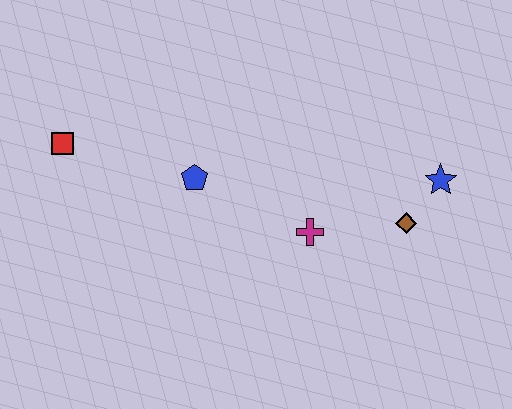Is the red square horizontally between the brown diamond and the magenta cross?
No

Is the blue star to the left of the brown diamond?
No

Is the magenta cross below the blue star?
Yes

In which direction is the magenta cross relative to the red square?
The magenta cross is to the right of the red square.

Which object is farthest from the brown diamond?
The red square is farthest from the brown diamond.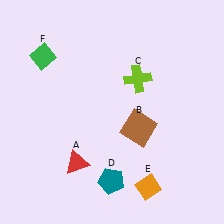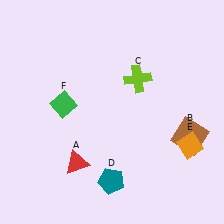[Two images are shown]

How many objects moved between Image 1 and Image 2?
3 objects moved between the two images.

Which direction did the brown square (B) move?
The brown square (B) moved right.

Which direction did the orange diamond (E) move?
The orange diamond (E) moved right.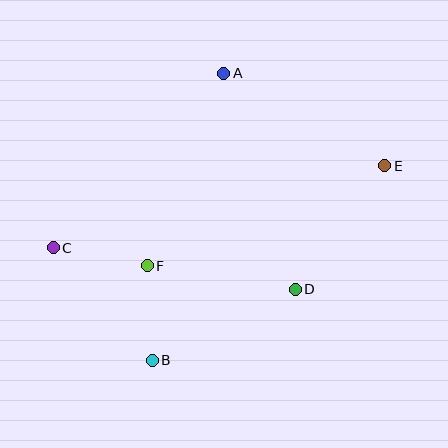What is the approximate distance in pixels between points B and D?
The distance between B and D is approximately 160 pixels.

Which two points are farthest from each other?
Points C and E are farthest from each other.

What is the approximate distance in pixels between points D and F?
The distance between D and F is approximately 150 pixels.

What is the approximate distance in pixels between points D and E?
The distance between D and E is approximately 153 pixels.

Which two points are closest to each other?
Points B and F are closest to each other.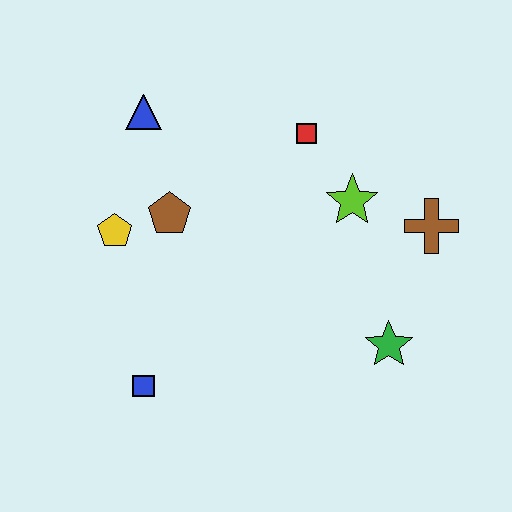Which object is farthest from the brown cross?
The blue square is farthest from the brown cross.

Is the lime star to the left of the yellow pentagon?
No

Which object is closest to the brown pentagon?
The yellow pentagon is closest to the brown pentagon.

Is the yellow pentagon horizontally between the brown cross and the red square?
No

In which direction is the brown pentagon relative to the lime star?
The brown pentagon is to the left of the lime star.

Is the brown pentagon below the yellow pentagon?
No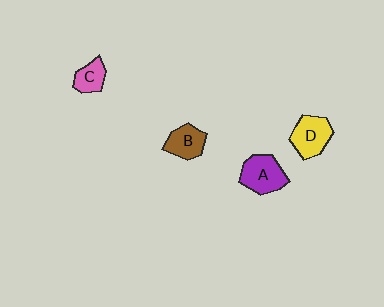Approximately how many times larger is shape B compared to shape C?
Approximately 1.3 times.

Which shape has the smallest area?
Shape C (pink).